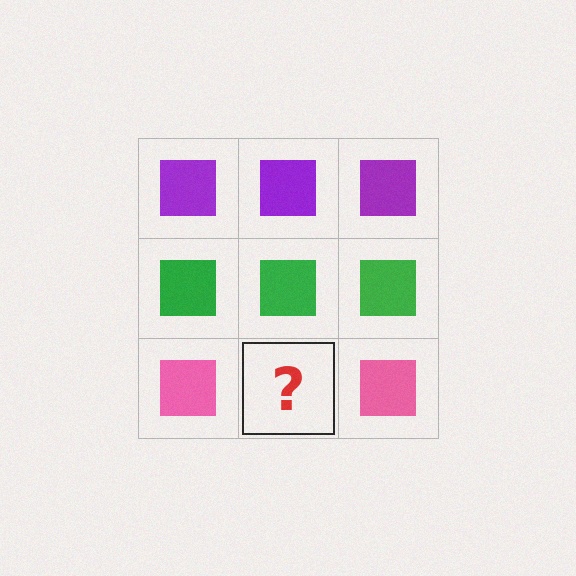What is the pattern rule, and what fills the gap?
The rule is that each row has a consistent color. The gap should be filled with a pink square.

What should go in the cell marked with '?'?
The missing cell should contain a pink square.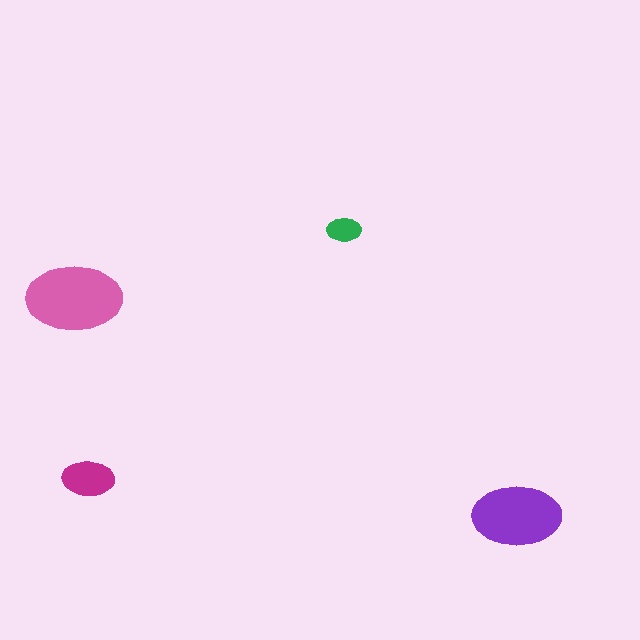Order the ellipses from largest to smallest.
the pink one, the purple one, the magenta one, the green one.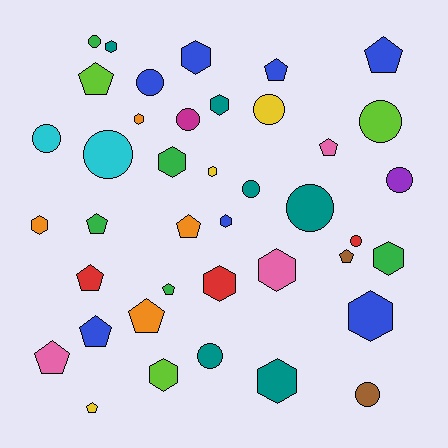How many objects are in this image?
There are 40 objects.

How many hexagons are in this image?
There are 14 hexagons.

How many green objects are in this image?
There are 5 green objects.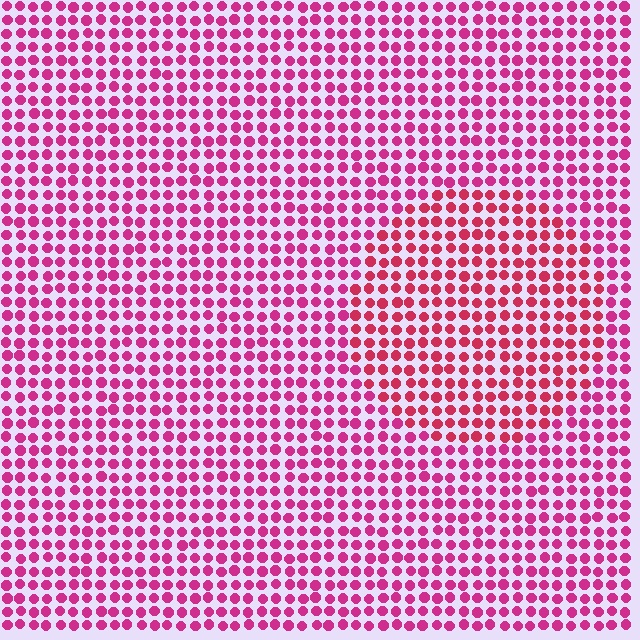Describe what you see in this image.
The image is filled with small magenta elements in a uniform arrangement. A circle-shaped region is visible where the elements are tinted to a slightly different hue, forming a subtle color boundary.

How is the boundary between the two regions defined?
The boundary is defined purely by a slight shift in hue (about 20 degrees). Spacing, size, and orientation are identical on both sides.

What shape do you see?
I see a circle.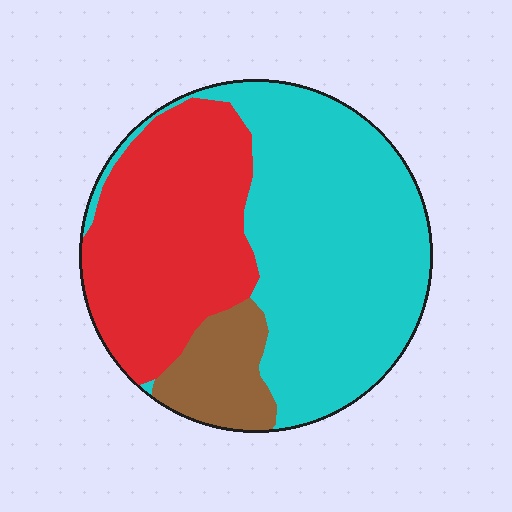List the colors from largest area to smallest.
From largest to smallest: cyan, red, brown.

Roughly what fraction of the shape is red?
Red covers around 35% of the shape.